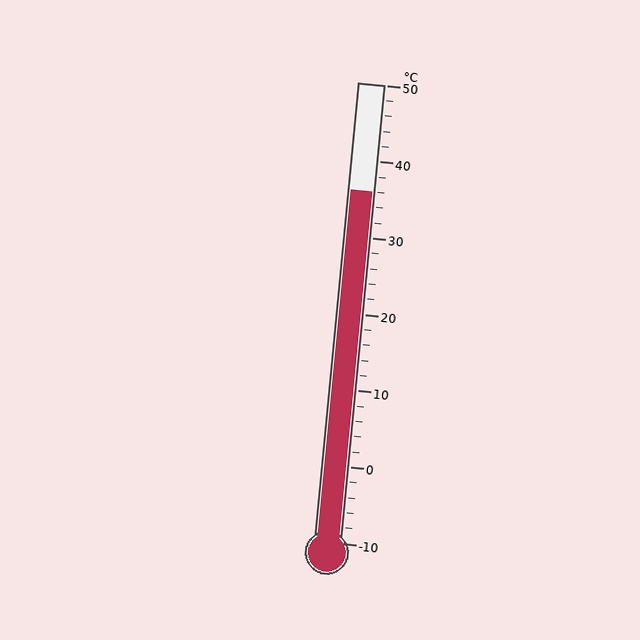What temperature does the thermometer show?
The thermometer shows approximately 36°C.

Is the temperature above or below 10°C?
The temperature is above 10°C.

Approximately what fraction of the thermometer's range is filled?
The thermometer is filled to approximately 75% of its range.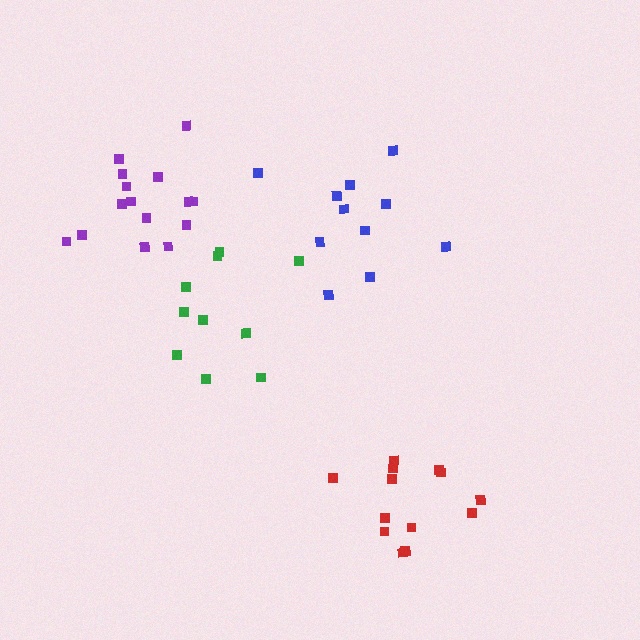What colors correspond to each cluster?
The clusters are colored: purple, red, green, blue.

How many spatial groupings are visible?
There are 4 spatial groupings.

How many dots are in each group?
Group 1: 15 dots, Group 2: 13 dots, Group 3: 10 dots, Group 4: 11 dots (49 total).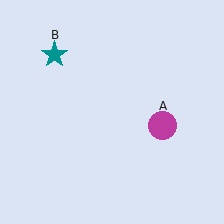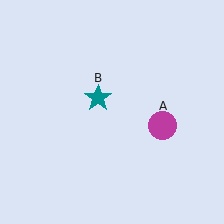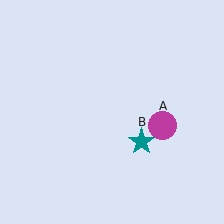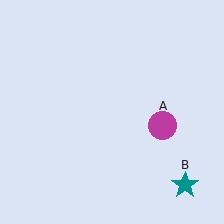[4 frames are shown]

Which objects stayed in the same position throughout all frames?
Magenta circle (object A) remained stationary.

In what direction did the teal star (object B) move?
The teal star (object B) moved down and to the right.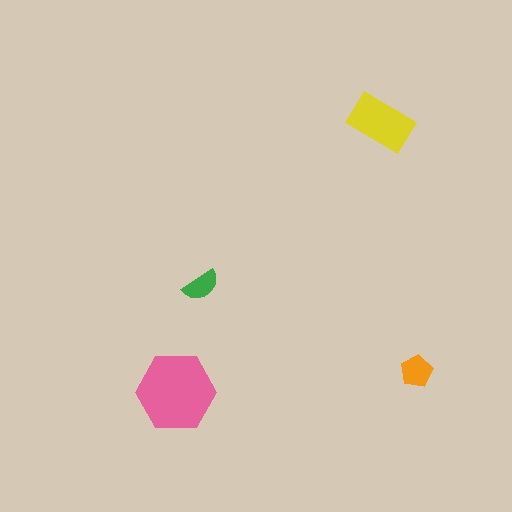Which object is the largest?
The pink hexagon.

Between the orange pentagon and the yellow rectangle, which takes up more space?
The yellow rectangle.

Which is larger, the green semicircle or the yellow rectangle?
The yellow rectangle.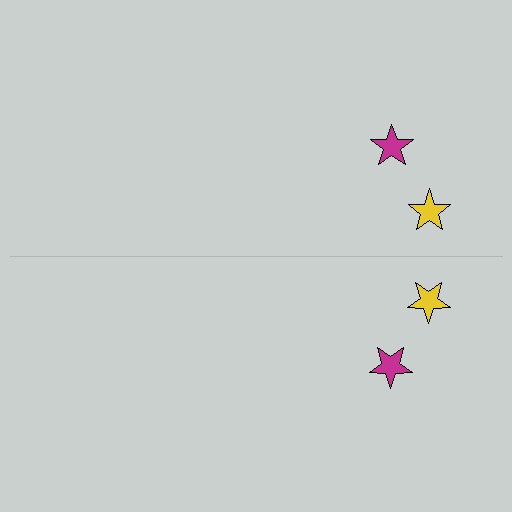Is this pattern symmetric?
Yes, this pattern has bilateral (reflection) symmetry.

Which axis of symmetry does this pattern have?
The pattern has a horizontal axis of symmetry running through the center of the image.